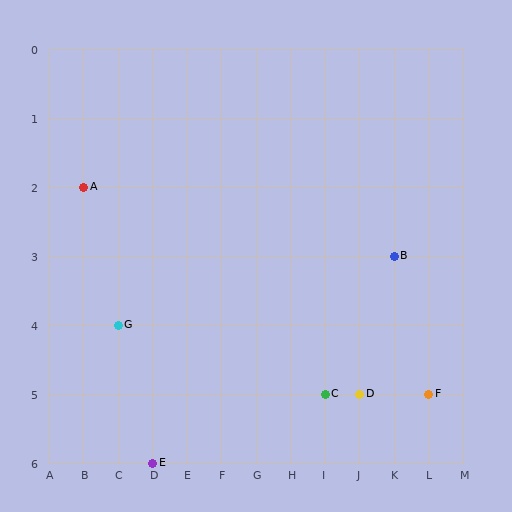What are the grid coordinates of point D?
Point D is at grid coordinates (J, 5).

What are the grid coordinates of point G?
Point G is at grid coordinates (C, 4).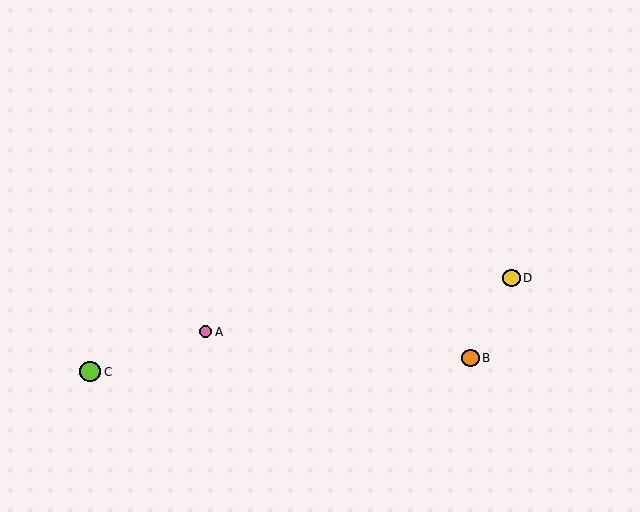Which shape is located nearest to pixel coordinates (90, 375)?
The lime circle (labeled C) at (90, 372) is nearest to that location.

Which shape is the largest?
The lime circle (labeled C) is the largest.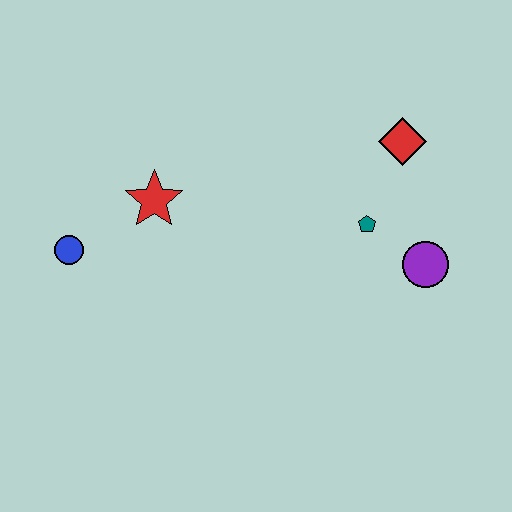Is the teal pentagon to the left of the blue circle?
No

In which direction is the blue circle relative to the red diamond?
The blue circle is to the left of the red diamond.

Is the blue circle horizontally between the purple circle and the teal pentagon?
No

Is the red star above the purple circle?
Yes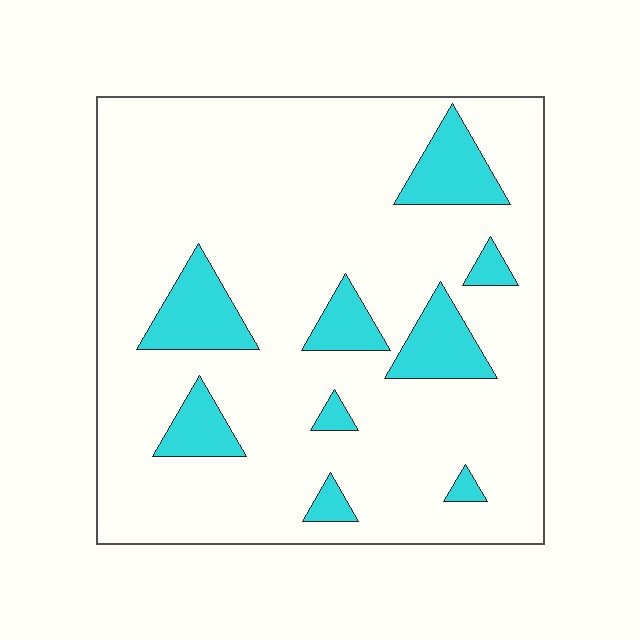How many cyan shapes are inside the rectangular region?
9.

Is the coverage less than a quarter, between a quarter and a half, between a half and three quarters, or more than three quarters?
Less than a quarter.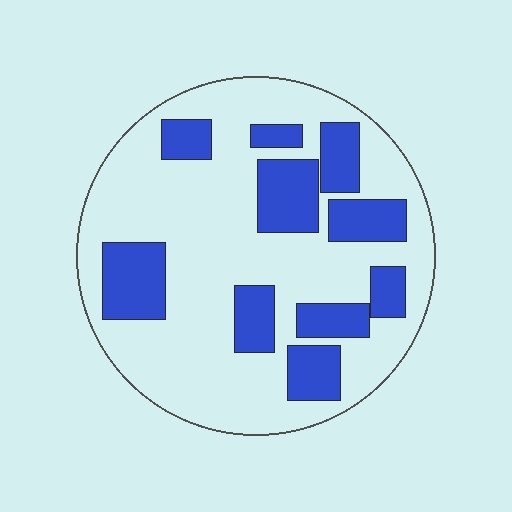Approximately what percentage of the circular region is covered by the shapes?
Approximately 30%.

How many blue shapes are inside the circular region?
10.